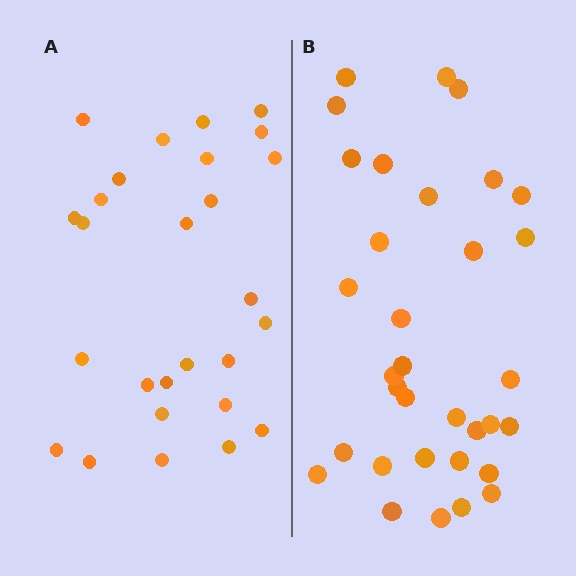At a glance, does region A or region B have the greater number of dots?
Region B (the right region) has more dots.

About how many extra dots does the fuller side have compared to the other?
Region B has about 6 more dots than region A.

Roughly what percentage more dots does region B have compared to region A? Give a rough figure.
About 20% more.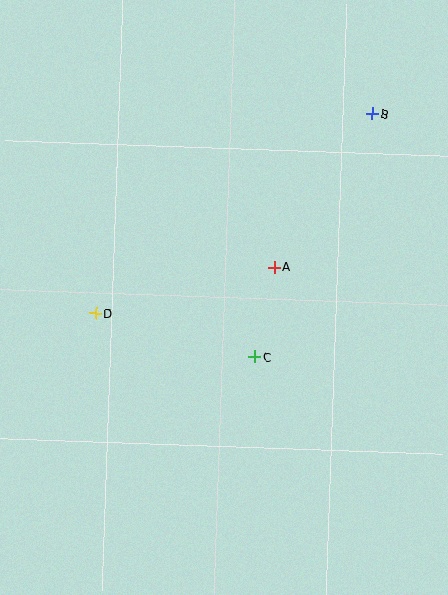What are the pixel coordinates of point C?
Point C is at (255, 357).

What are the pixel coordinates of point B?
Point B is at (372, 114).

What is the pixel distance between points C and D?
The distance between C and D is 165 pixels.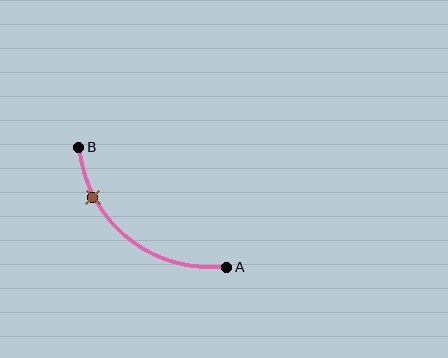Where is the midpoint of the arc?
The arc midpoint is the point on the curve farthest from the straight line joining A and B. It sits below and to the left of that line.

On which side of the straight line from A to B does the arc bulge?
The arc bulges below and to the left of the straight line connecting A and B.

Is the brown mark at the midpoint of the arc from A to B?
No. The brown mark lies on the arc but is closer to endpoint B. The arc midpoint would be at the point on the curve equidistant along the arc from both A and B.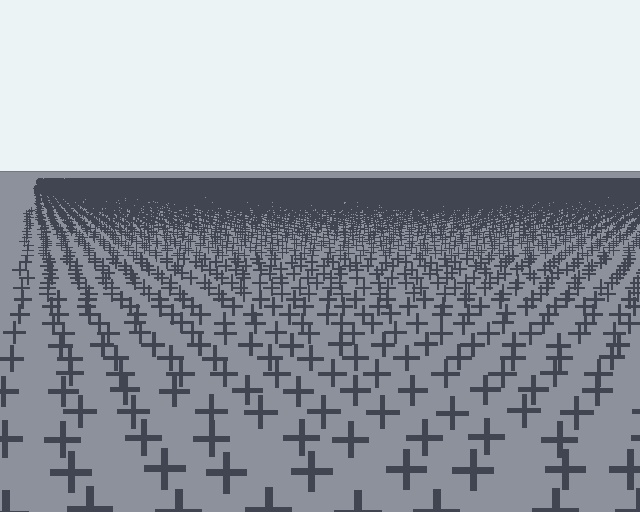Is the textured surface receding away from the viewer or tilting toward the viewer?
The surface is receding away from the viewer. Texture elements get smaller and denser toward the top.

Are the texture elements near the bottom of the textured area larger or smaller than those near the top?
Larger. Near the bottom, elements are closer to the viewer and appear at a bigger on-screen size.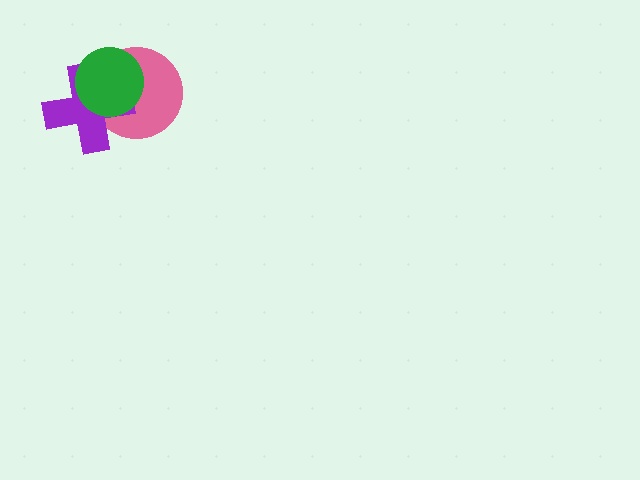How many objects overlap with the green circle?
2 objects overlap with the green circle.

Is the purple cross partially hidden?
Yes, it is partially covered by another shape.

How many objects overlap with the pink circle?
2 objects overlap with the pink circle.